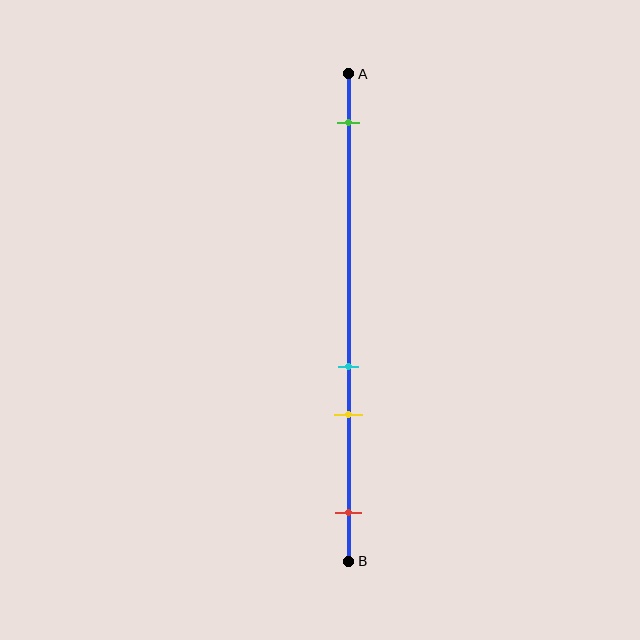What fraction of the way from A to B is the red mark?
The red mark is approximately 90% (0.9) of the way from A to B.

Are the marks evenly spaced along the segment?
No, the marks are not evenly spaced.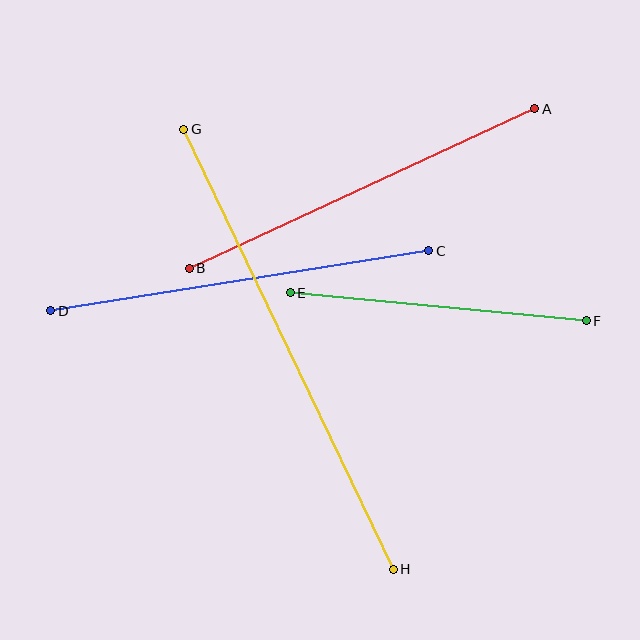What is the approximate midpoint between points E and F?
The midpoint is at approximately (438, 307) pixels.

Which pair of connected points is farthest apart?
Points G and H are farthest apart.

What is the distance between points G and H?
The distance is approximately 487 pixels.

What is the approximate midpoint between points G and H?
The midpoint is at approximately (288, 349) pixels.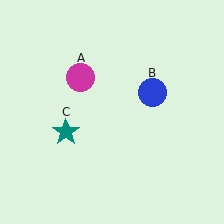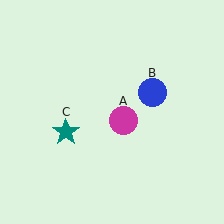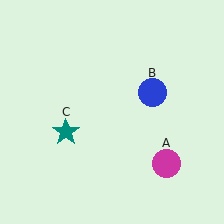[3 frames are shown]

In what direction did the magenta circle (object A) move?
The magenta circle (object A) moved down and to the right.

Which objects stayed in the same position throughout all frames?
Blue circle (object B) and teal star (object C) remained stationary.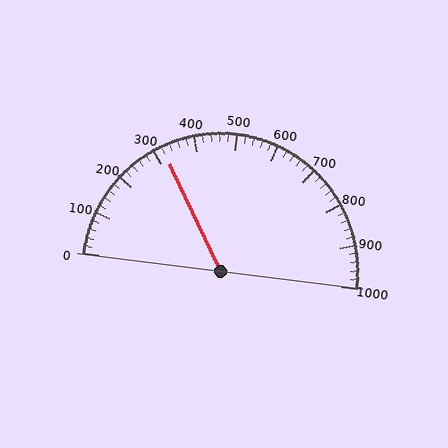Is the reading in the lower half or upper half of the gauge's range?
The reading is in the lower half of the range (0 to 1000).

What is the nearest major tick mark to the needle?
The nearest major tick mark is 300.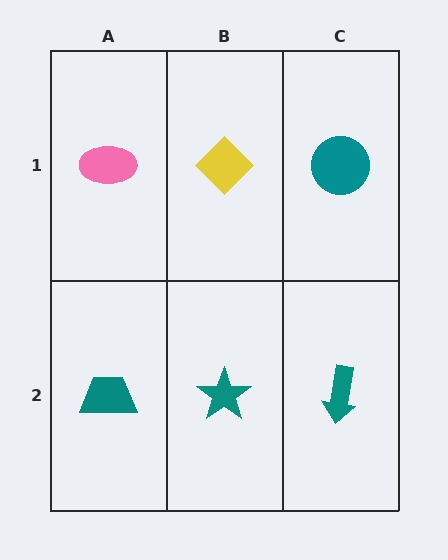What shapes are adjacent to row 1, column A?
A teal trapezoid (row 2, column A), a yellow diamond (row 1, column B).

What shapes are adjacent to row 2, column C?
A teal circle (row 1, column C), a teal star (row 2, column B).